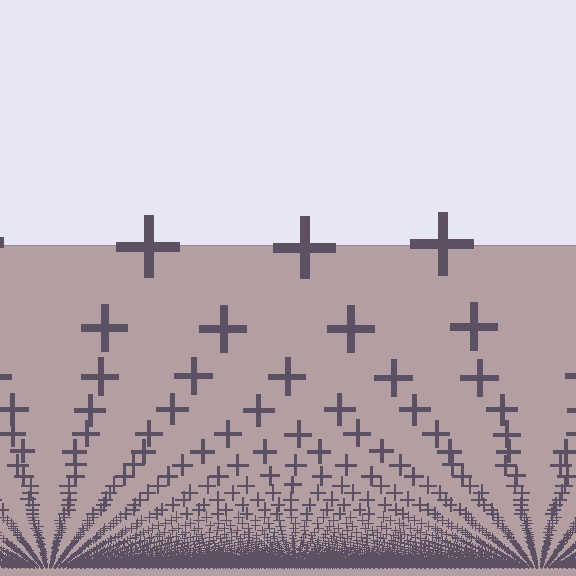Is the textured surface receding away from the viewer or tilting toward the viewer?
The surface appears to tilt toward the viewer. Texture elements get larger and sparser toward the top.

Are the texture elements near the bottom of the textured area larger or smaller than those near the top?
Smaller. The gradient is inverted — elements near the bottom are smaller and denser.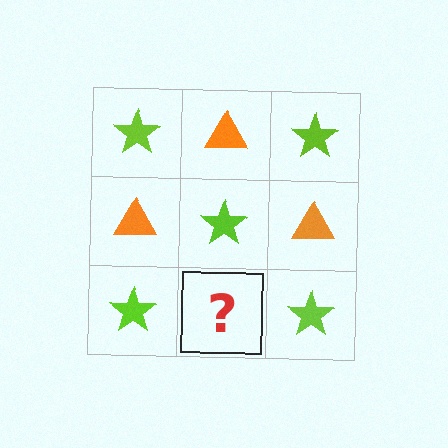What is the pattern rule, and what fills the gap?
The rule is that it alternates lime star and orange triangle in a checkerboard pattern. The gap should be filled with an orange triangle.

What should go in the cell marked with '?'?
The missing cell should contain an orange triangle.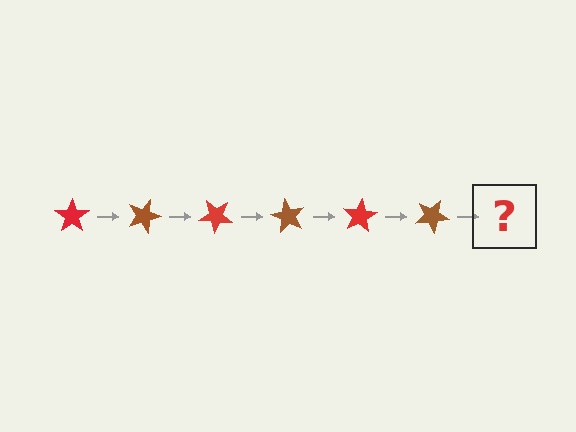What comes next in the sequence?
The next element should be a red star, rotated 120 degrees from the start.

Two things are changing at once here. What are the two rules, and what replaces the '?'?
The two rules are that it rotates 20 degrees each step and the color cycles through red and brown. The '?' should be a red star, rotated 120 degrees from the start.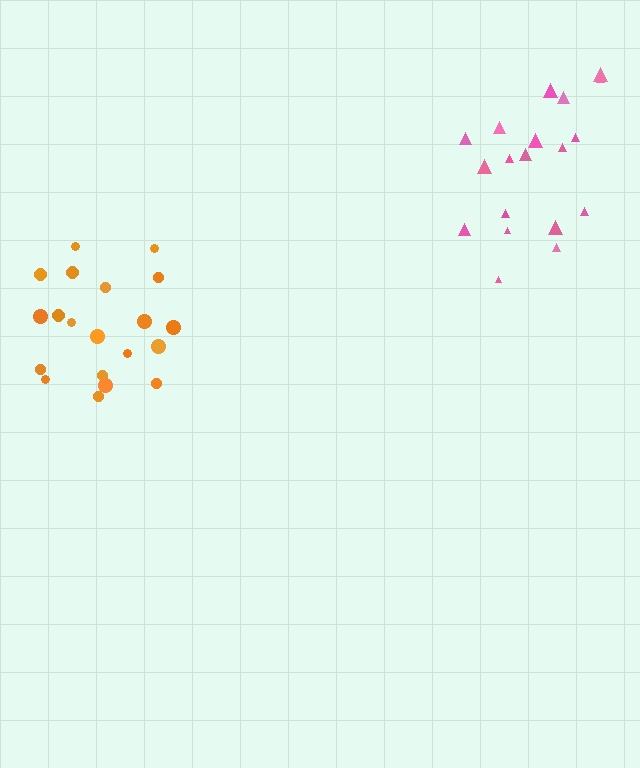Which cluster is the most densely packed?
Pink.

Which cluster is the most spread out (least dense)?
Orange.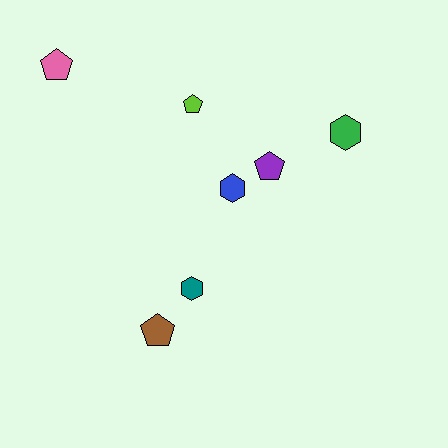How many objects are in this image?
There are 7 objects.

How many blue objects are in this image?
There is 1 blue object.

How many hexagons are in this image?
There are 3 hexagons.